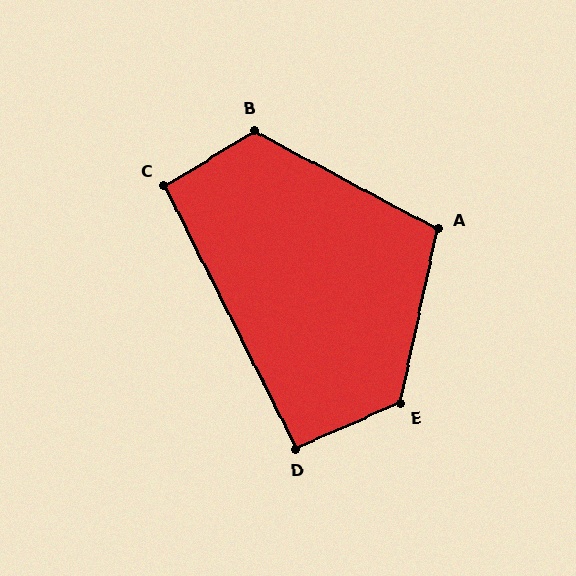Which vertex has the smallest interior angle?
D, at approximately 93 degrees.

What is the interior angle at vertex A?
Approximately 106 degrees (obtuse).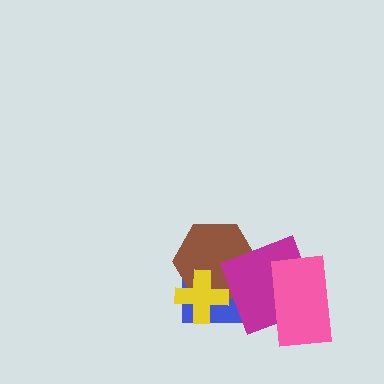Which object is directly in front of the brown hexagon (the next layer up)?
The magenta square is directly in front of the brown hexagon.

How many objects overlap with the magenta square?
3 objects overlap with the magenta square.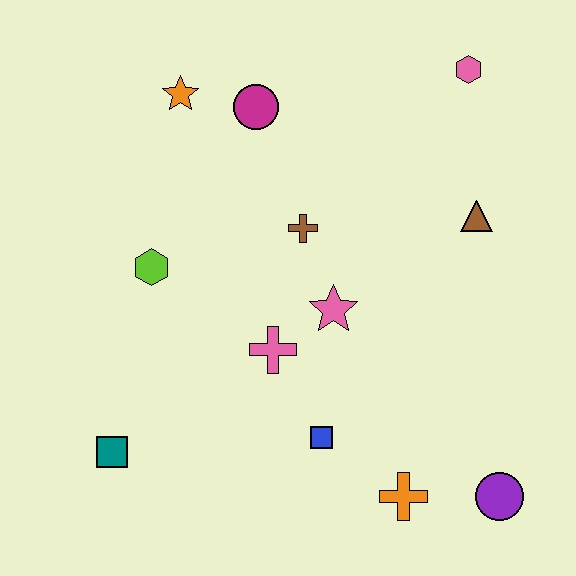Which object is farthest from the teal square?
The pink hexagon is farthest from the teal square.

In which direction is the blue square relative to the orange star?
The blue square is below the orange star.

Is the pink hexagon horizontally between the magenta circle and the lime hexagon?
No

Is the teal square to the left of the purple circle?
Yes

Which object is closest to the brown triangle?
The pink hexagon is closest to the brown triangle.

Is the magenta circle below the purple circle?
No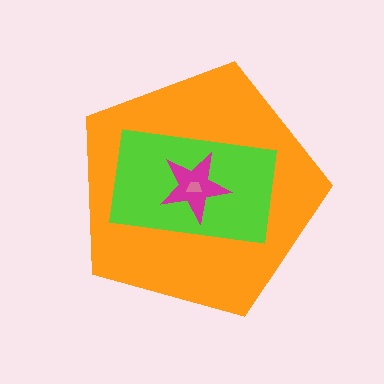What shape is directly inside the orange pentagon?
The lime rectangle.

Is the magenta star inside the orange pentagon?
Yes.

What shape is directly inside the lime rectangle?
The magenta star.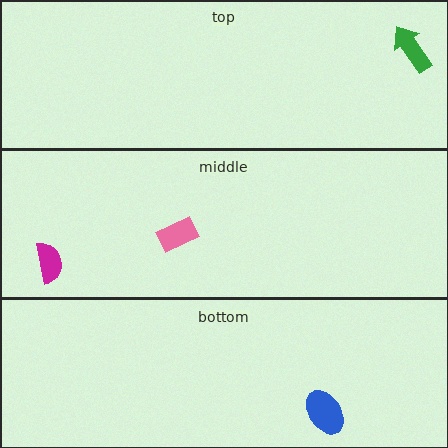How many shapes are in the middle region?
2.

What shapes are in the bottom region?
The blue ellipse.